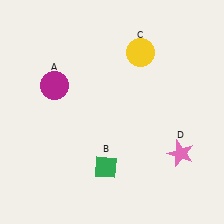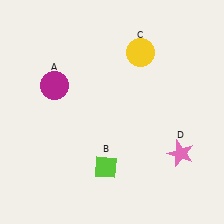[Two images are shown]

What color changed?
The diamond (B) changed from green in Image 1 to lime in Image 2.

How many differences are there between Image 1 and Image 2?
There is 1 difference between the two images.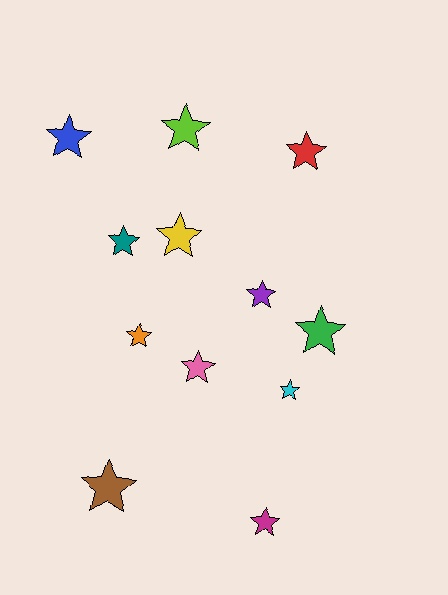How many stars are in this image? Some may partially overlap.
There are 12 stars.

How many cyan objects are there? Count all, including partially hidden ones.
There is 1 cyan object.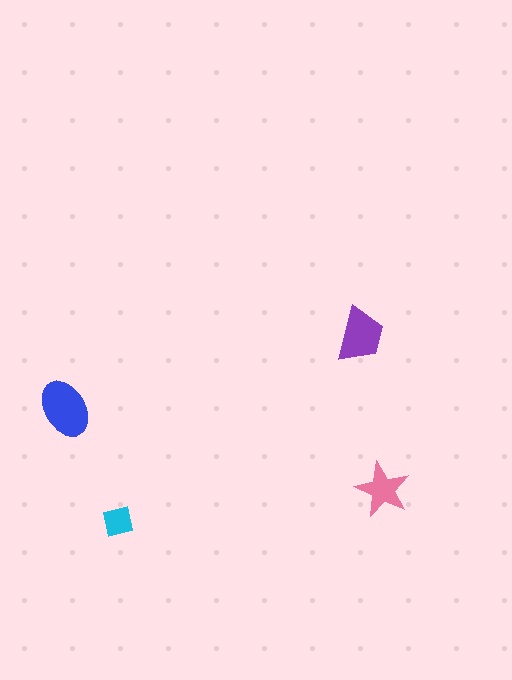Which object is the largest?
The blue ellipse.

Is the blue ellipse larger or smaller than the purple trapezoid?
Larger.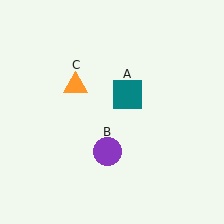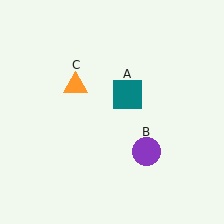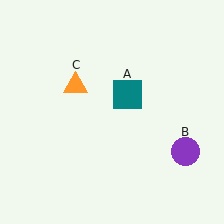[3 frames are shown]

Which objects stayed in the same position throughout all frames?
Teal square (object A) and orange triangle (object C) remained stationary.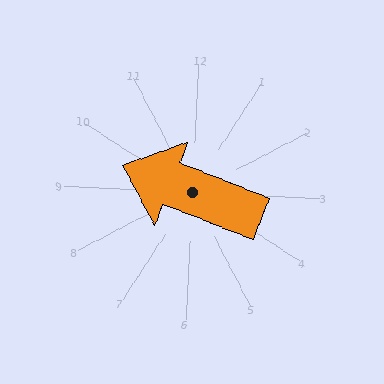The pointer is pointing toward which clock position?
Roughly 10 o'clock.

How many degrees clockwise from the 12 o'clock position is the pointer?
Approximately 289 degrees.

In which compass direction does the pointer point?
West.